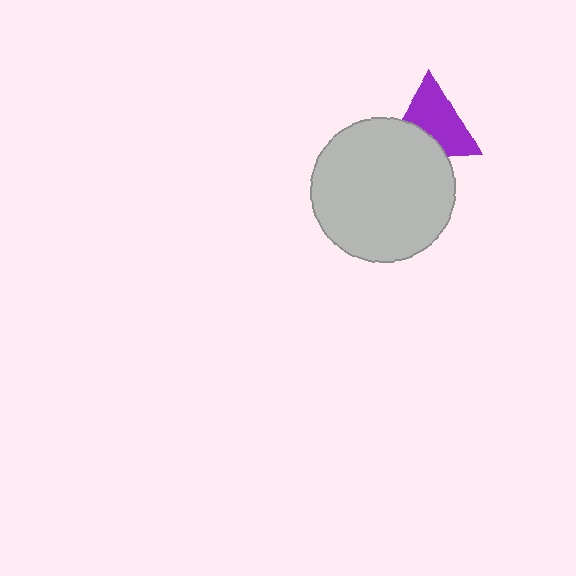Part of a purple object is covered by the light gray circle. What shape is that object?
It is a triangle.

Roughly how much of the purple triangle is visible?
Most of it is visible (roughly 65%).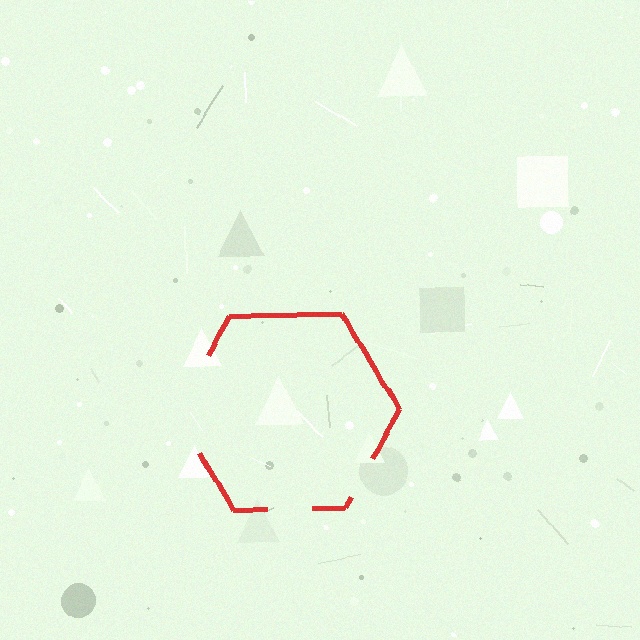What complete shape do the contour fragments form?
The contour fragments form a hexagon.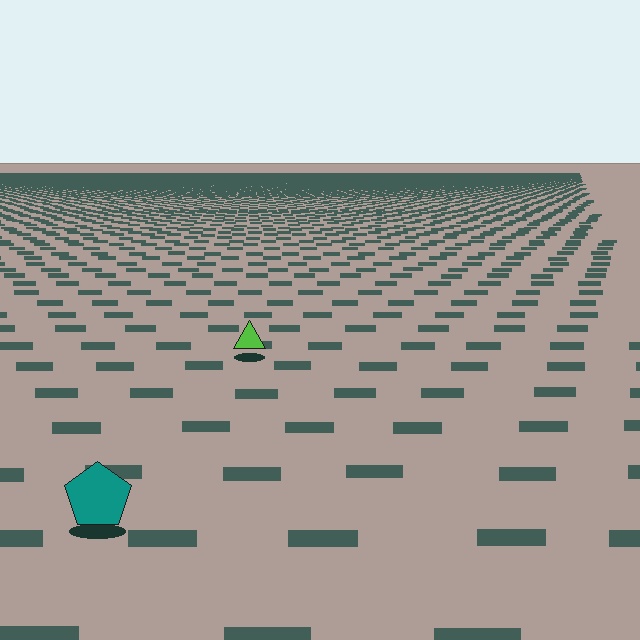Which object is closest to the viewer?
The teal pentagon is closest. The texture marks near it are larger and more spread out.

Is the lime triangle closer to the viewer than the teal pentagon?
No. The teal pentagon is closer — you can tell from the texture gradient: the ground texture is coarser near it.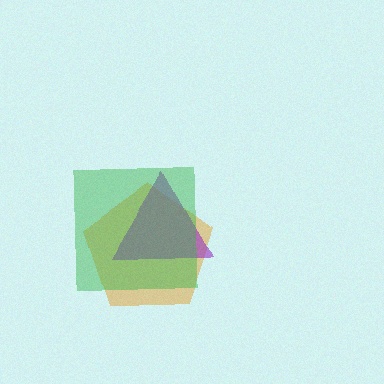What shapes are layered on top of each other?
The layered shapes are: an orange pentagon, a purple triangle, a green square.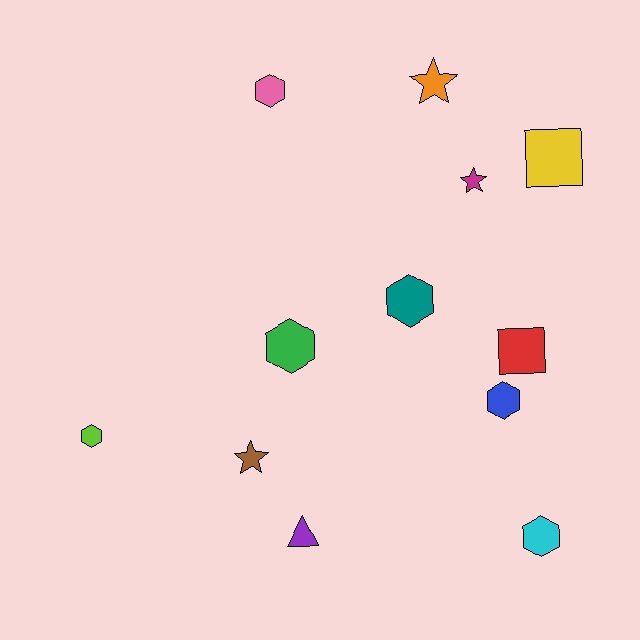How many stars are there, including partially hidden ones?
There are 3 stars.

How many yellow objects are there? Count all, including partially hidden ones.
There is 1 yellow object.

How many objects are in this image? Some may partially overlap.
There are 12 objects.